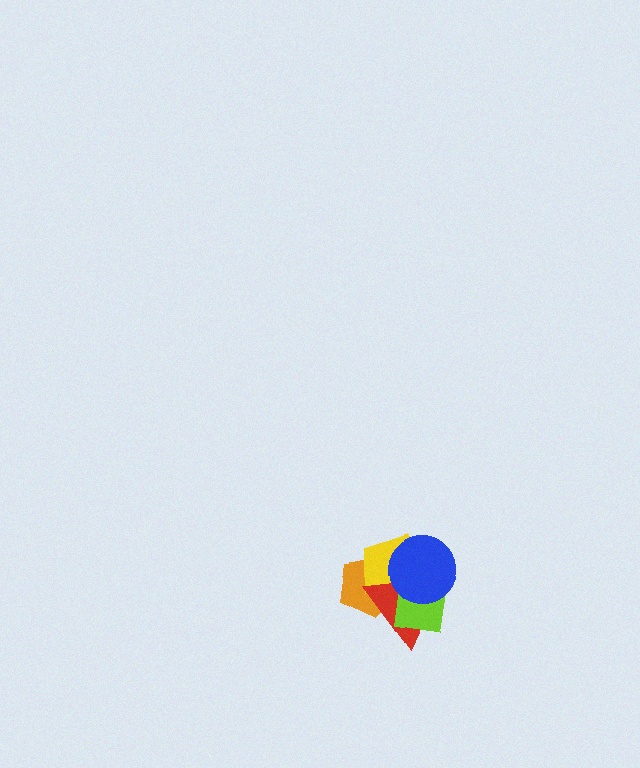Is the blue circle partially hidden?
No, no other shape covers it.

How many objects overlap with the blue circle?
4 objects overlap with the blue circle.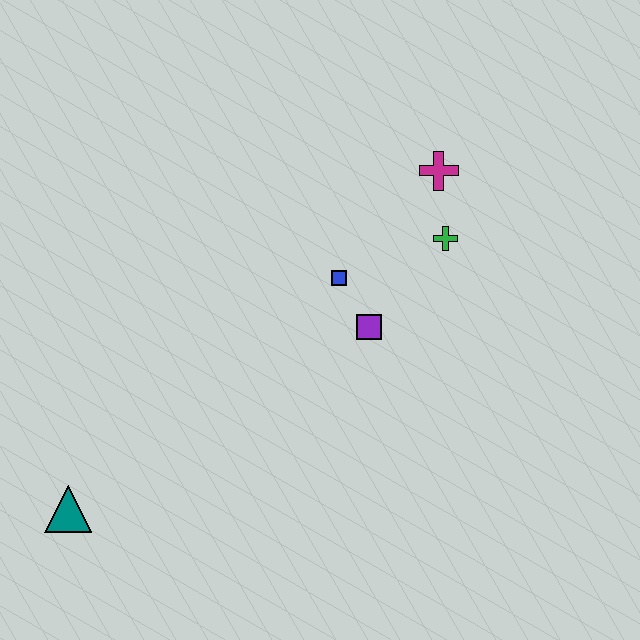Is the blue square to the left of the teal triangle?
No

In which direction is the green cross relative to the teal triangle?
The green cross is to the right of the teal triangle.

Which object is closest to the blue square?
The purple square is closest to the blue square.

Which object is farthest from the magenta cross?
The teal triangle is farthest from the magenta cross.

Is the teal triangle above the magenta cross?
No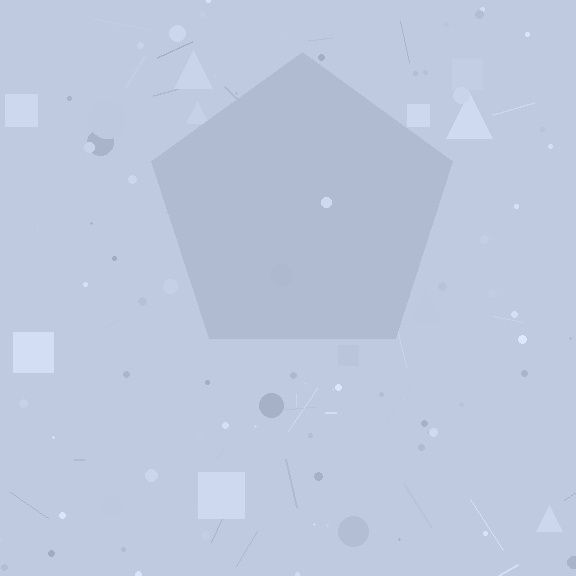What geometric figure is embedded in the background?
A pentagon is embedded in the background.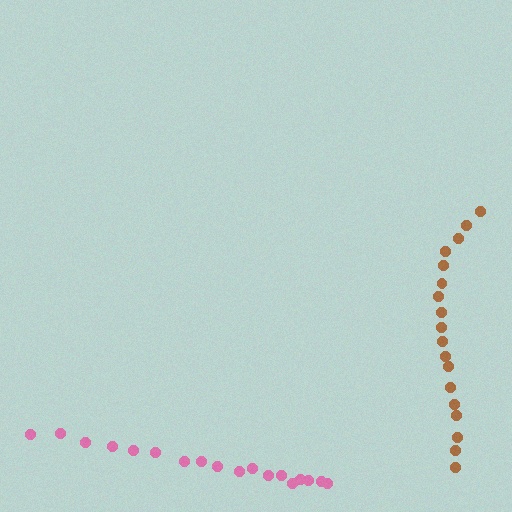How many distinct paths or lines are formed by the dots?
There are 2 distinct paths.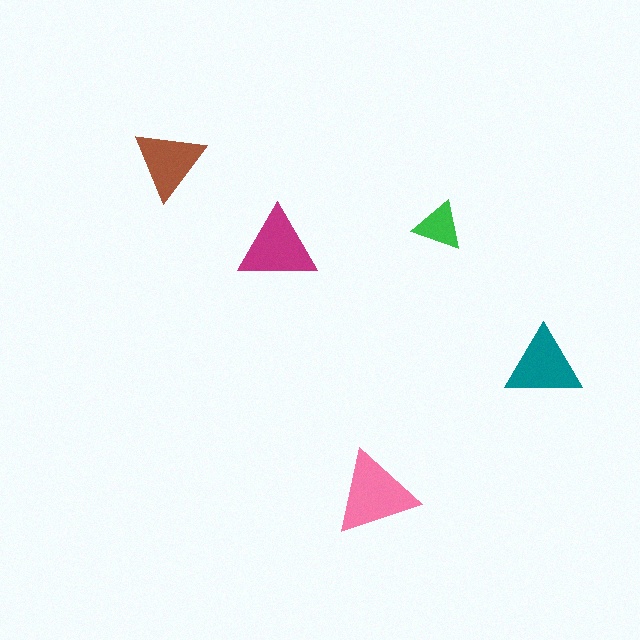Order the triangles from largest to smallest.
the pink one, the magenta one, the teal one, the brown one, the green one.